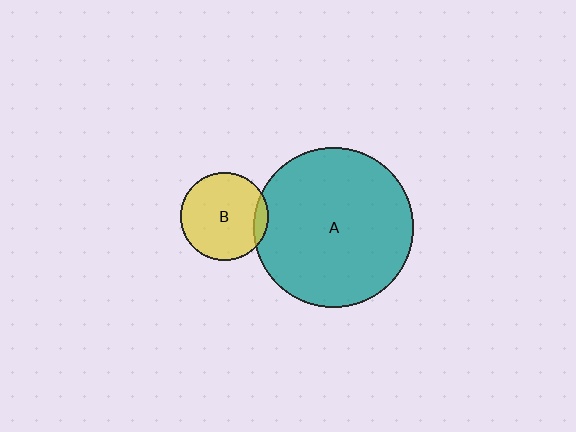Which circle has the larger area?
Circle A (teal).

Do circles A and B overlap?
Yes.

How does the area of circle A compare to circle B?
Approximately 3.3 times.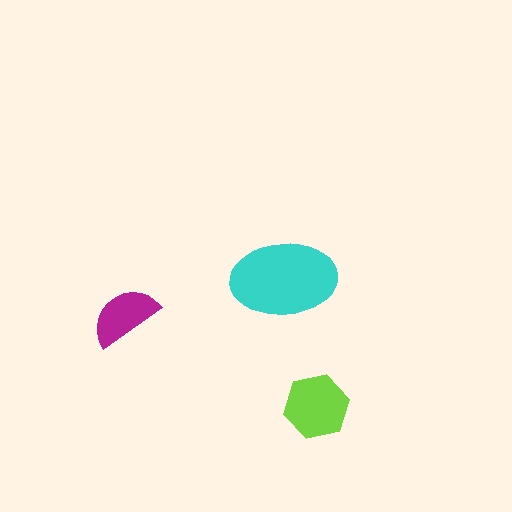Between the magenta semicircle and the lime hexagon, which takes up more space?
The lime hexagon.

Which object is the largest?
The cyan ellipse.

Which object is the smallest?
The magenta semicircle.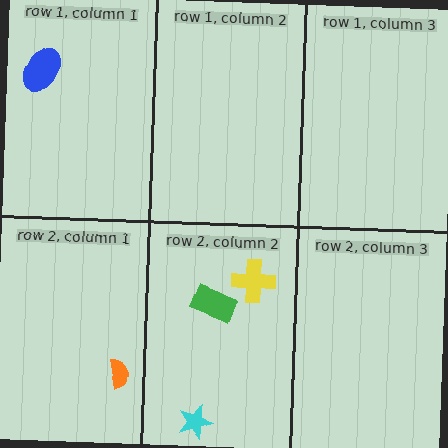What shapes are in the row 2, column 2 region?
The cyan star, the green rectangle, the yellow cross.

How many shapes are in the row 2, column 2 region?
3.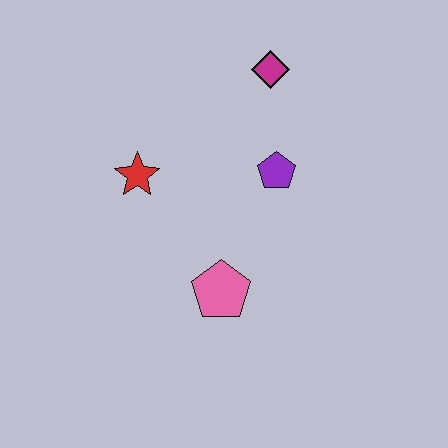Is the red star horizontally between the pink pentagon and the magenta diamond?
No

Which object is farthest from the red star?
The magenta diamond is farthest from the red star.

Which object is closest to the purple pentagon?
The magenta diamond is closest to the purple pentagon.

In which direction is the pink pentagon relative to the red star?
The pink pentagon is below the red star.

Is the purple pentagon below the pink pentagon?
No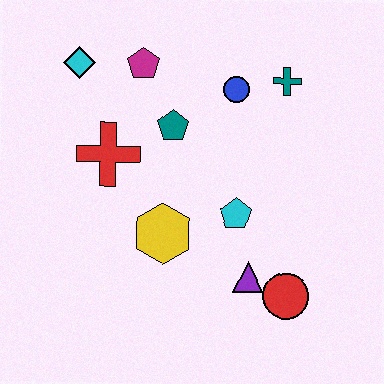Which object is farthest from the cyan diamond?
The red circle is farthest from the cyan diamond.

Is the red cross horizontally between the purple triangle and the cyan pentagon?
No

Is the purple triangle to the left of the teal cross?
Yes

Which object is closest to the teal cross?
The blue circle is closest to the teal cross.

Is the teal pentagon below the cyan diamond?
Yes